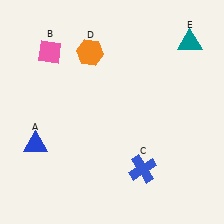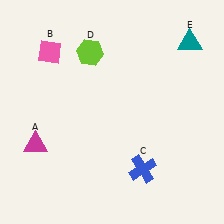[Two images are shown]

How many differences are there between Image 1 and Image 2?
There are 2 differences between the two images.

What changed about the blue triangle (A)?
In Image 1, A is blue. In Image 2, it changed to magenta.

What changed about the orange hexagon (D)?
In Image 1, D is orange. In Image 2, it changed to lime.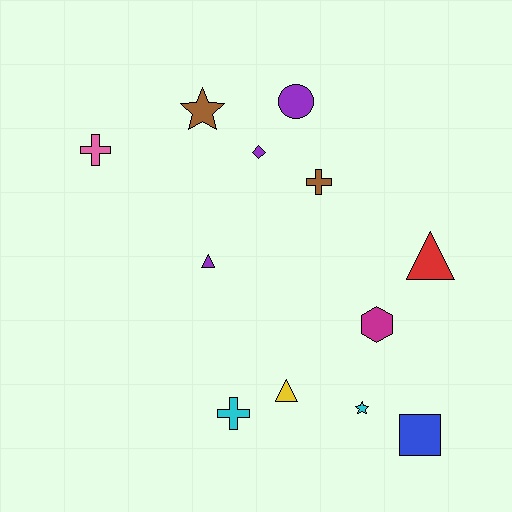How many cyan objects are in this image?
There are 2 cyan objects.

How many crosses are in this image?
There are 3 crosses.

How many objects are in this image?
There are 12 objects.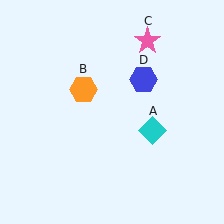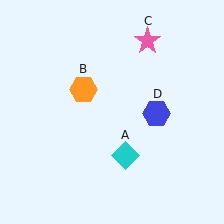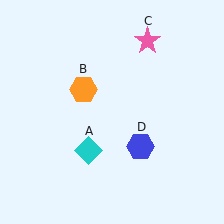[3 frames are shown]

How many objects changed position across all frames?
2 objects changed position: cyan diamond (object A), blue hexagon (object D).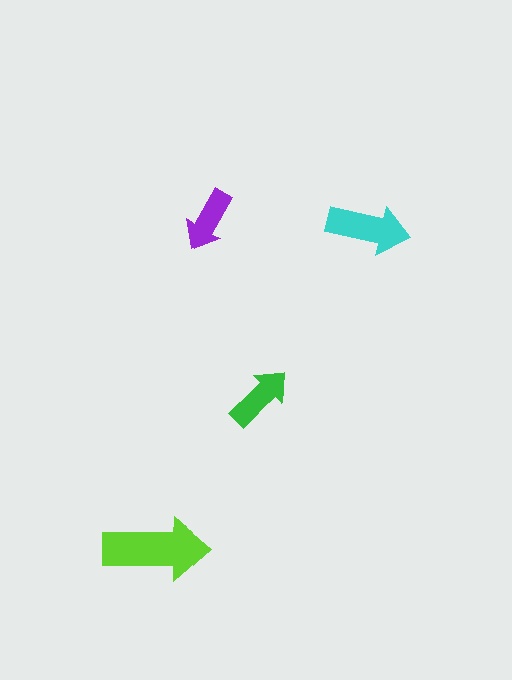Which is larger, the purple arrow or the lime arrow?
The lime one.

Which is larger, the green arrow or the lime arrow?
The lime one.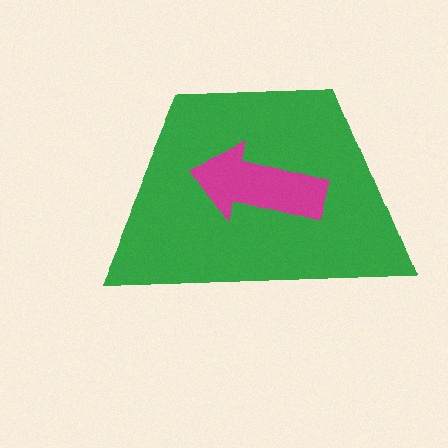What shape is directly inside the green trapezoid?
The magenta arrow.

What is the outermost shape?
The green trapezoid.